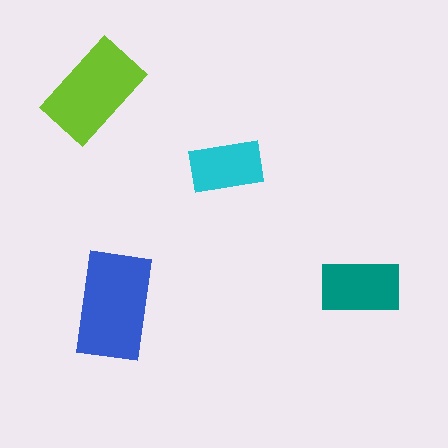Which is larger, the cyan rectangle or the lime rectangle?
The lime one.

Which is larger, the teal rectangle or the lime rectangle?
The lime one.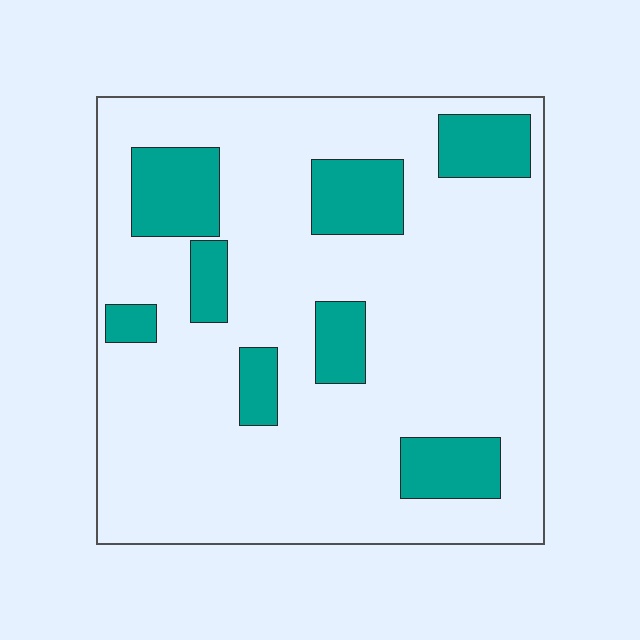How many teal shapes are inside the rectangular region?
8.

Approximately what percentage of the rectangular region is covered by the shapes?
Approximately 20%.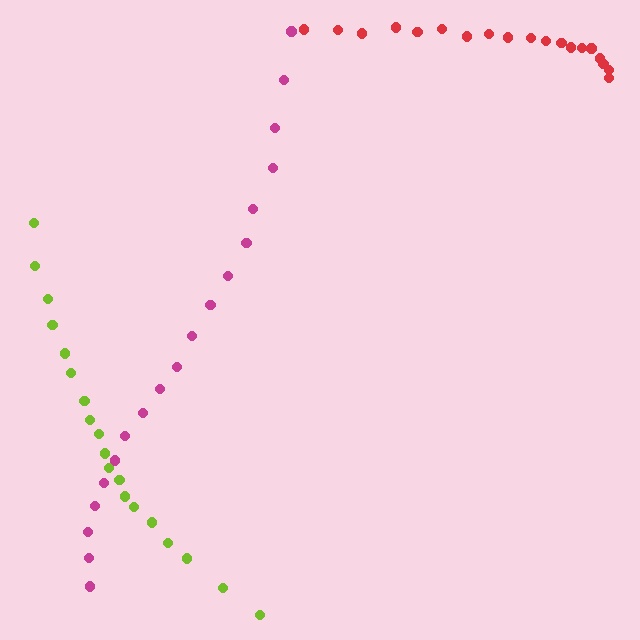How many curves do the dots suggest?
There are 3 distinct paths.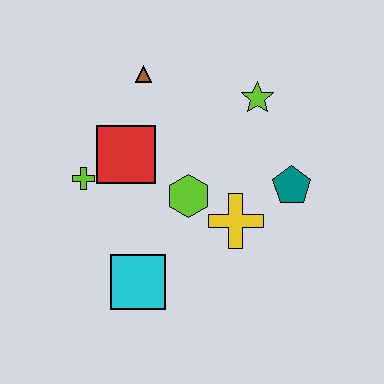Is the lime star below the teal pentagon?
No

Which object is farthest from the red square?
The teal pentagon is farthest from the red square.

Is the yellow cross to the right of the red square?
Yes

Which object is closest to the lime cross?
The red square is closest to the lime cross.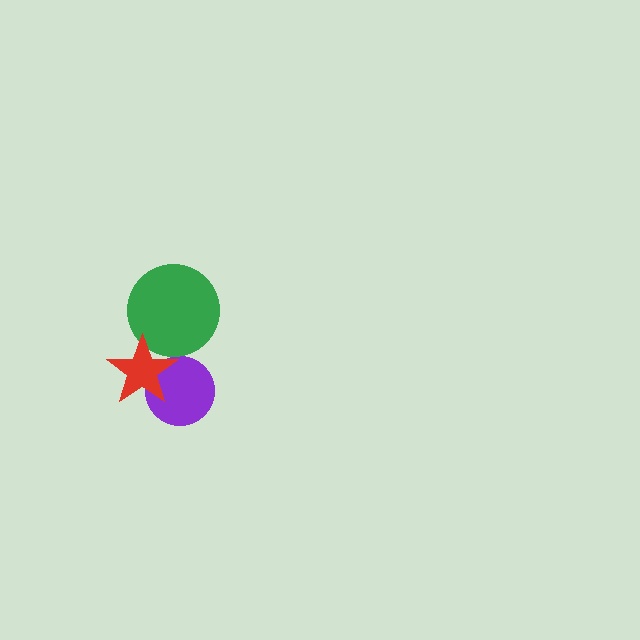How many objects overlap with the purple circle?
1 object overlaps with the purple circle.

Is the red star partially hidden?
No, no other shape covers it.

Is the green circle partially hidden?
Yes, it is partially covered by another shape.